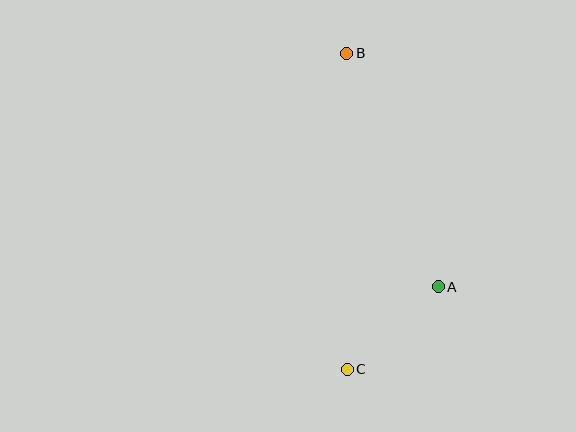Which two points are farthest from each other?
Points B and C are farthest from each other.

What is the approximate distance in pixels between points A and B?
The distance between A and B is approximately 251 pixels.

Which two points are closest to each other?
Points A and C are closest to each other.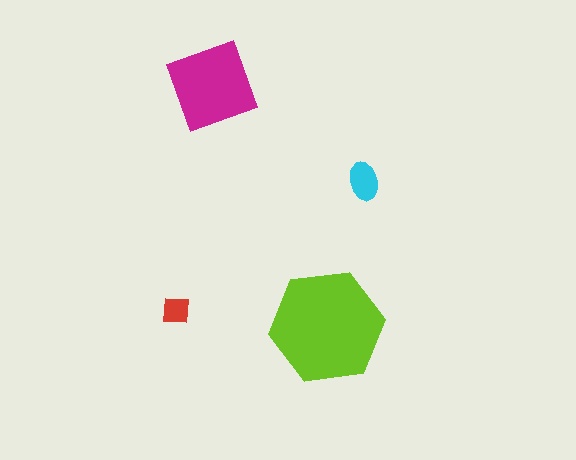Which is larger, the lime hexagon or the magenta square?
The lime hexagon.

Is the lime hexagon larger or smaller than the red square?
Larger.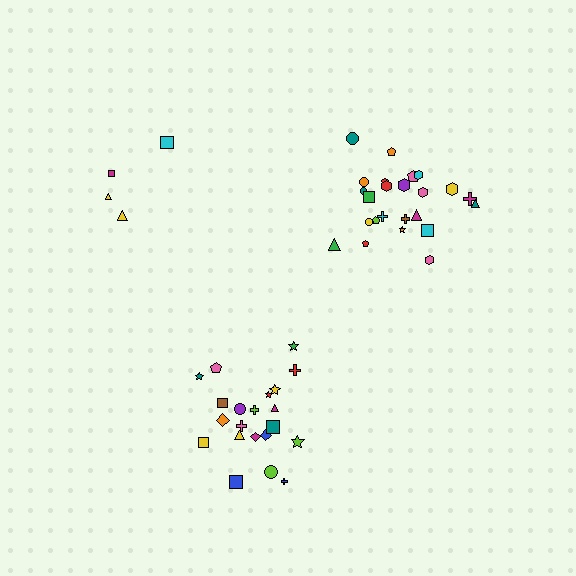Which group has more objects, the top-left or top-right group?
The top-right group.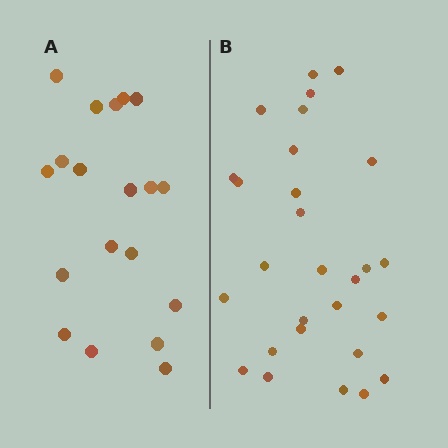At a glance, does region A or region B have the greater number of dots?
Region B (the right region) has more dots.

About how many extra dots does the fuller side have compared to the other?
Region B has roughly 8 or so more dots than region A.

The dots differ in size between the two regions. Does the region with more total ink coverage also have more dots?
No. Region A has more total ink coverage because its dots are larger, but region B actually contains more individual dots. Total area can be misleading — the number of items is what matters here.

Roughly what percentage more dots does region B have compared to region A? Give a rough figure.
About 45% more.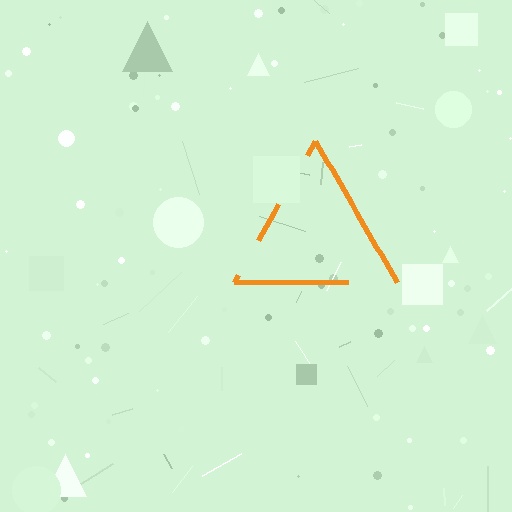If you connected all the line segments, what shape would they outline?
They would outline a triangle.